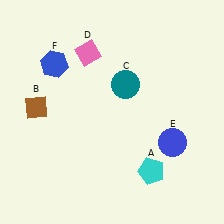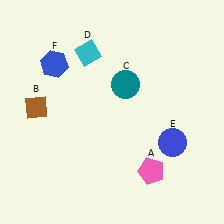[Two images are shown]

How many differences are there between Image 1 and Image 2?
There are 2 differences between the two images.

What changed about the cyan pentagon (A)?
In Image 1, A is cyan. In Image 2, it changed to pink.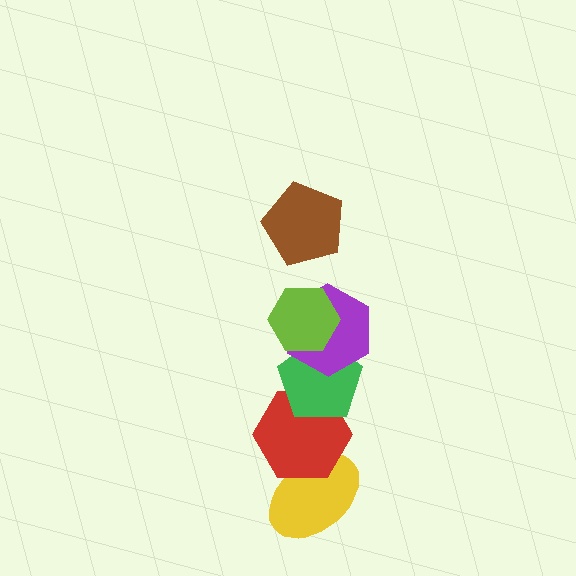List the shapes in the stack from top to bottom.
From top to bottom: the brown pentagon, the lime hexagon, the purple hexagon, the green pentagon, the red hexagon, the yellow ellipse.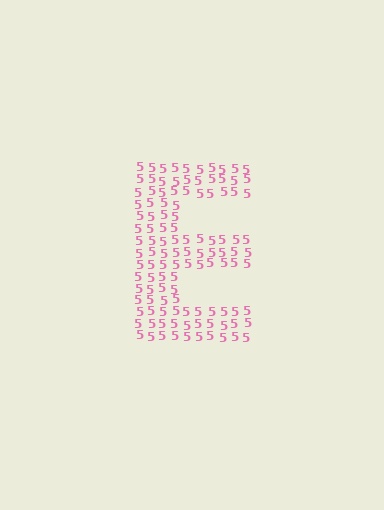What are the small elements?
The small elements are digit 5's.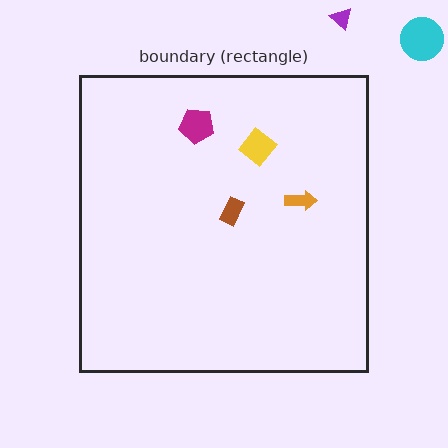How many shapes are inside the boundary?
4 inside, 2 outside.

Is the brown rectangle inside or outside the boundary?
Inside.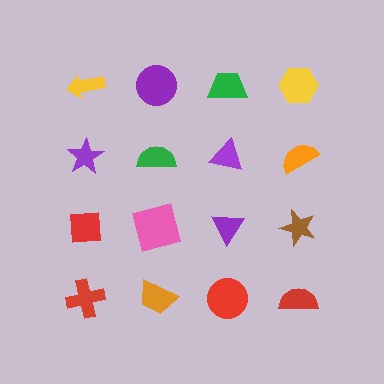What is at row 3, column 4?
A brown star.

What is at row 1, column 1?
A yellow arrow.